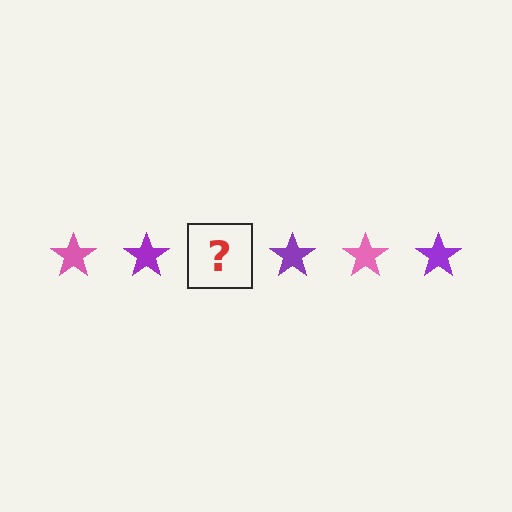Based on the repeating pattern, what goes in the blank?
The blank should be a pink star.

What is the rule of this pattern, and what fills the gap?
The rule is that the pattern cycles through pink, purple stars. The gap should be filled with a pink star.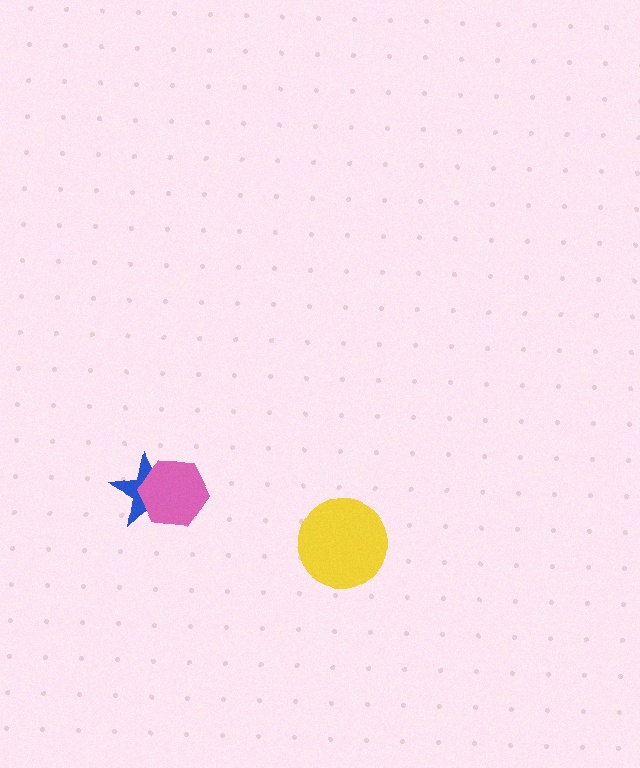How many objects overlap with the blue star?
1 object overlaps with the blue star.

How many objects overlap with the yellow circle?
0 objects overlap with the yellow circle.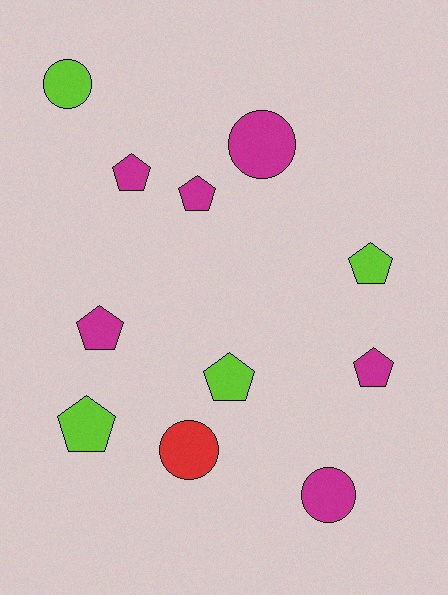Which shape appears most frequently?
Pentagon, with 7 objects.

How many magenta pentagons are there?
There are 4 magenta pentagons.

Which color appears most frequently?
Magenta, with 6 objects.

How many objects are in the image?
There are 11 objects.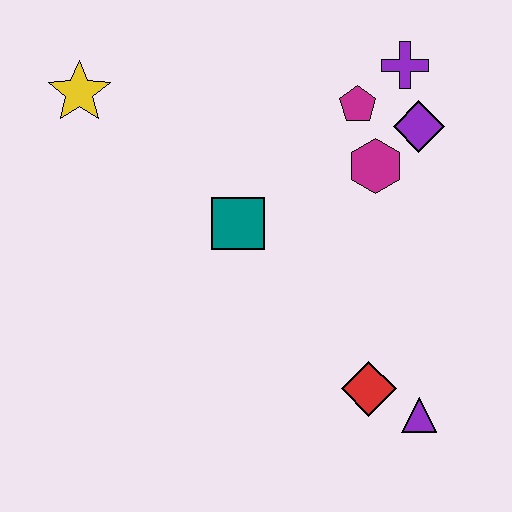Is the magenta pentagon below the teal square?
No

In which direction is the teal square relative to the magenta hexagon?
The teal square is to the left of the magenta hexagon.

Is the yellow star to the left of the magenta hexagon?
Yes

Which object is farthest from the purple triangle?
The yellow star is farthest from the purple triangle.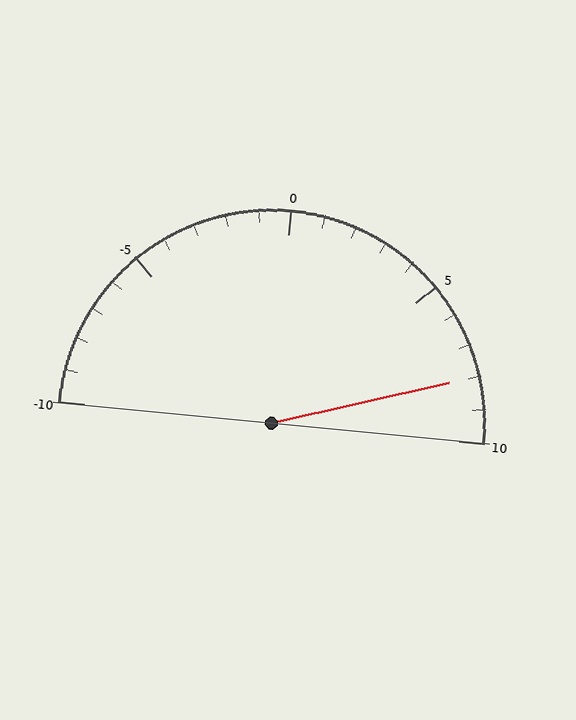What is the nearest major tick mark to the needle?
The nearest major tick mark is 10.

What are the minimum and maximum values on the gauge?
The gauge ranges from -10 to 10.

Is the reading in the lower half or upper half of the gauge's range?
The reading is in the upper half of the range (-10 to 10).